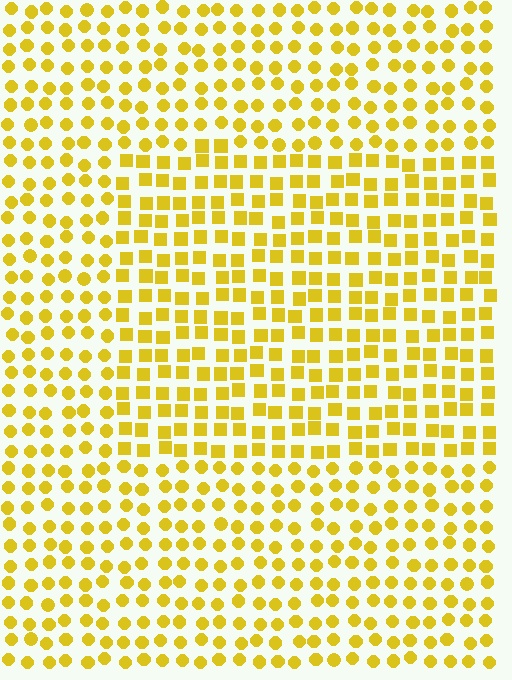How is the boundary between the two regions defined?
The boundary is defined by a change in element shape: squares inside vs. circles outside. All elements share the same color and spacing.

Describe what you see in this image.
The image is filled with small yellow elements arranged in a uniform grid. A rectangle-shaped region contains squares, while the surrounding area contains circles. The boundary is defined purely by the change in element shape.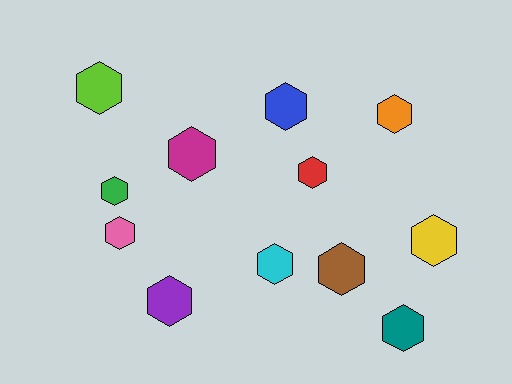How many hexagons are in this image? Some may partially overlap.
There are 12 hexagons.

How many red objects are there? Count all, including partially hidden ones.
There is 1 red object.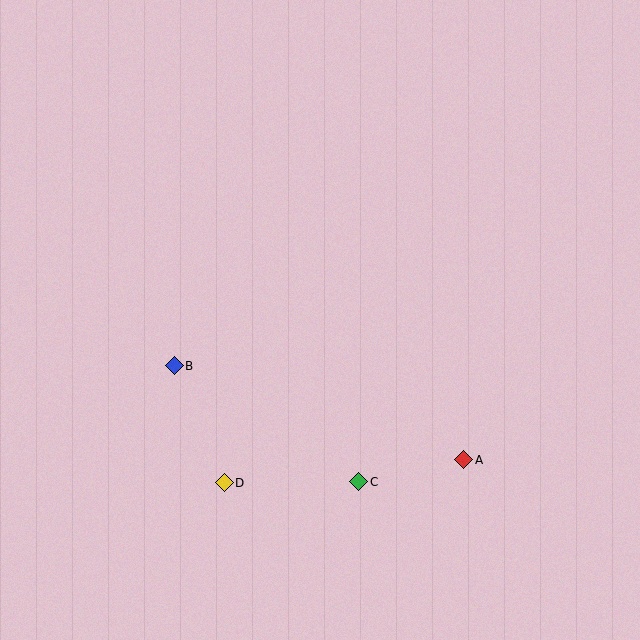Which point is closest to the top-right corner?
Point A is closest to the top-right corner.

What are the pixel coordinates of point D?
Point D is at (224, 483).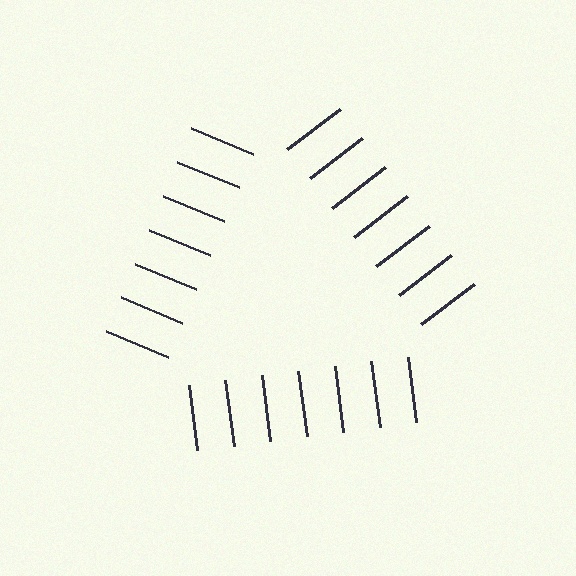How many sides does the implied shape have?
3 sides — the line-ends trace a triangle.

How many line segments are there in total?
21 — 7 along each of the 3 edges.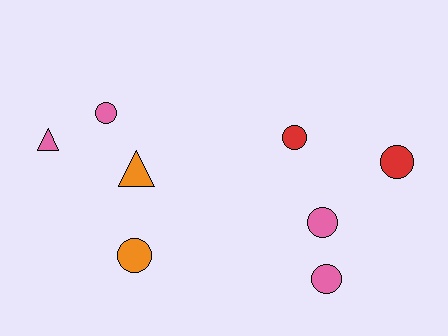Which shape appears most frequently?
Circle, with 6 objects.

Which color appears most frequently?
Pink, with 4 objects.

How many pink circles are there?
There are 3 pink circles.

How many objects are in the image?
There are 8 objects.